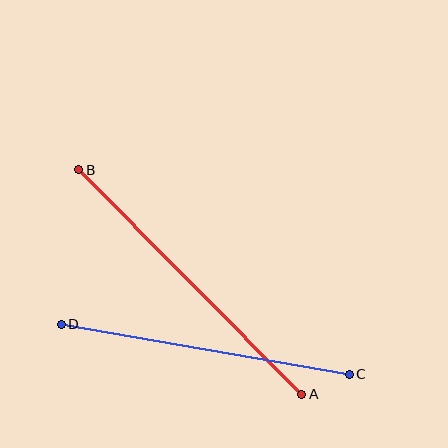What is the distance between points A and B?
The distance is approximately 317 pixels.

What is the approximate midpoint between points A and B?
The midpoint is at approximately (190, 282) pixels.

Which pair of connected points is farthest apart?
Points A and B are farthest apart.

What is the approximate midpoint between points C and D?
The midpoint is at approximately (205, 349) pixels.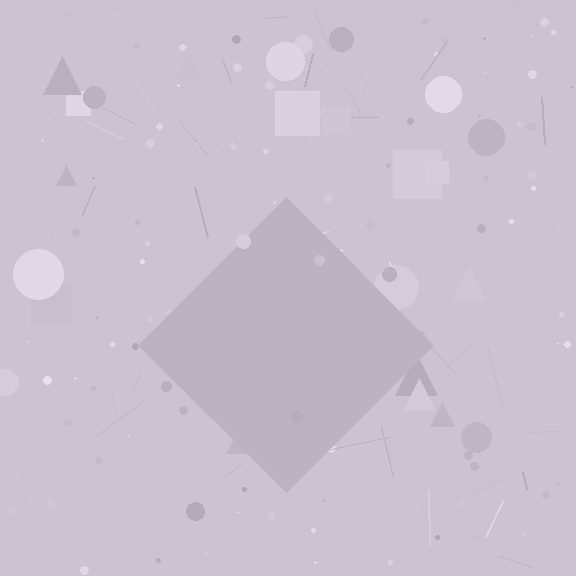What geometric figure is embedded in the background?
A diamond is embedded in the background.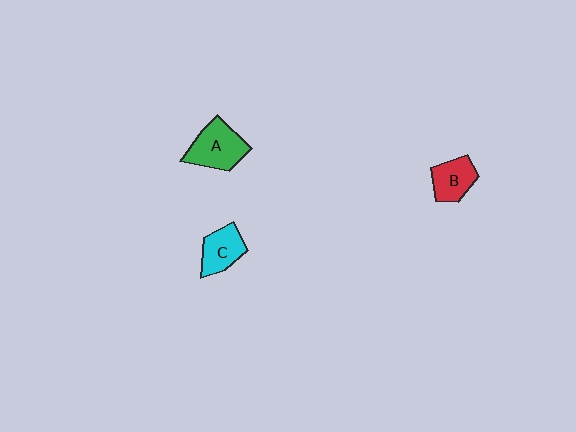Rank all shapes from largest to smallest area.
From largest to smallest: A (green), C (cyan), B (red).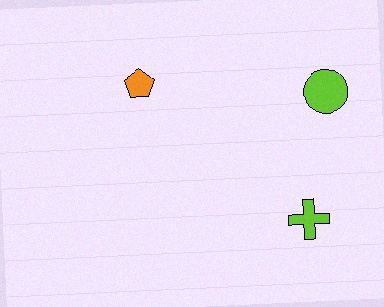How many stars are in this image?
There are no stars.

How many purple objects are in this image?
There are no purple objects.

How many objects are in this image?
There are 3 objects.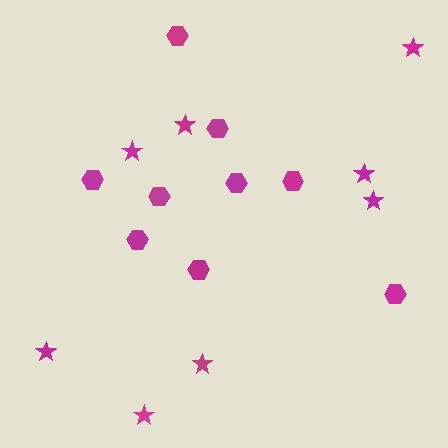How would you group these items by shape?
There are 2 groups: one group of hexagons (9) and one group of stars (8).